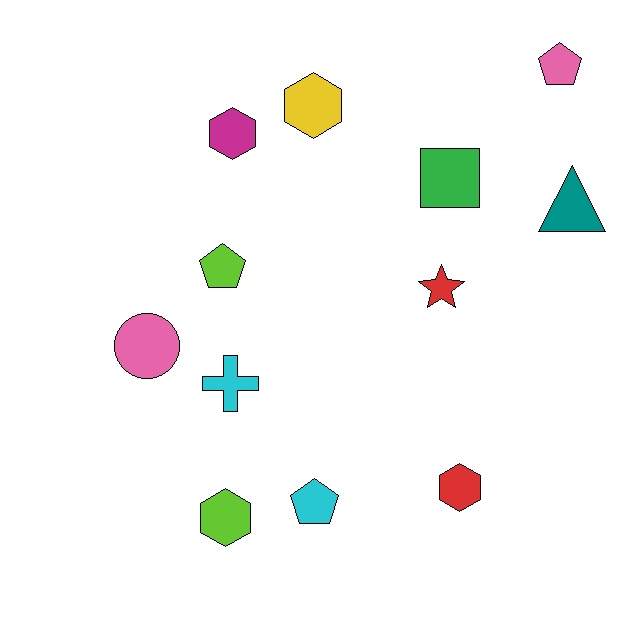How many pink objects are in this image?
There are 2 pink objects.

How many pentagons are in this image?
There are 3 pentagons.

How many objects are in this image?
There are 12 objects.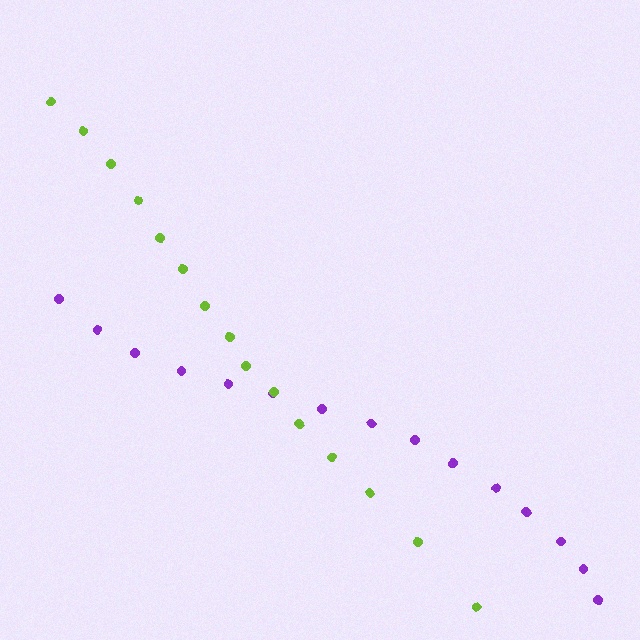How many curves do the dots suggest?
There are 2 distinct paths.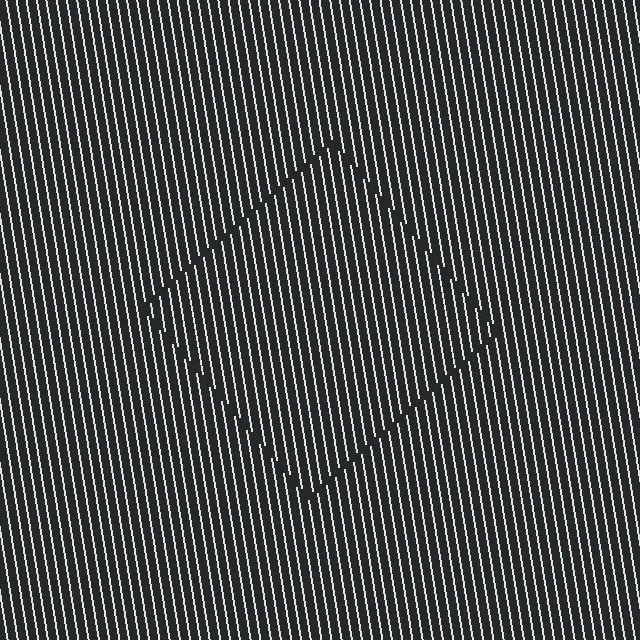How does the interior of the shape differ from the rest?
The interior of the shape contains the same grating, shifted by half a period — the contour is defined by the phase discontinuity where line-ends from the inner and outer gratings abut.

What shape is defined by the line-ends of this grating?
An illusory square. The interior of the shape contains the same grating, shifted by half a period — the contour is defined by the phase discontinuity where line-ends from the inner and outer gratings abut.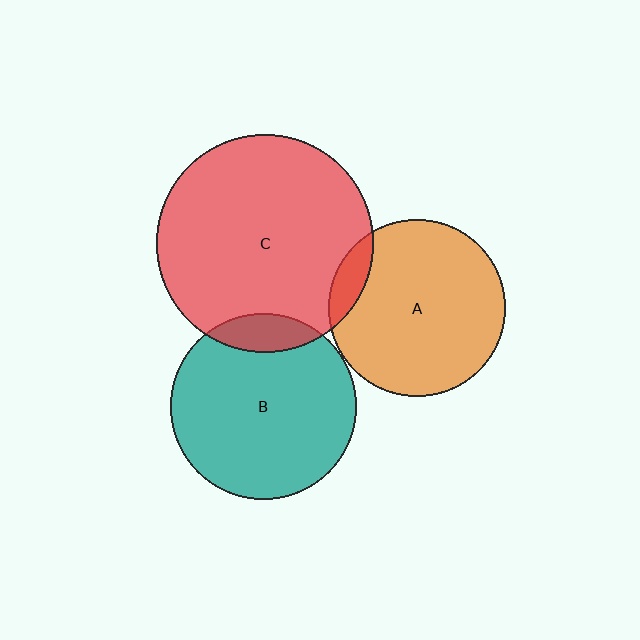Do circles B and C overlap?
Yes.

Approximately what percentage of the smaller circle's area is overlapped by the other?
Approximately 10%.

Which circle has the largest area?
Circle C (red).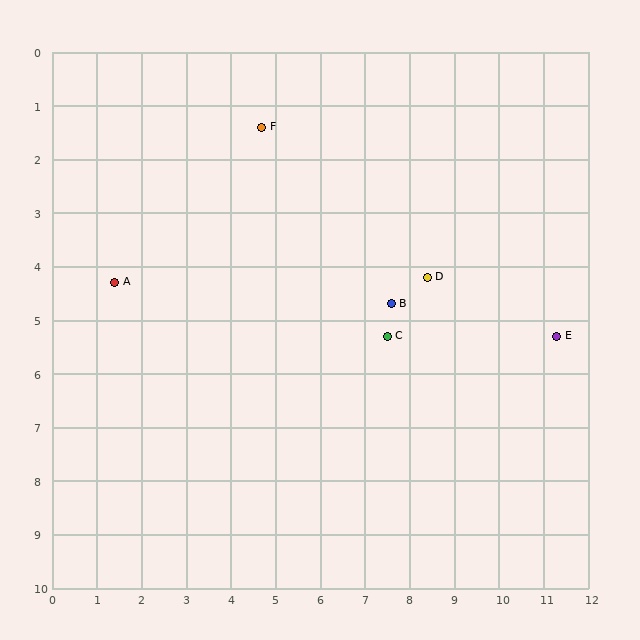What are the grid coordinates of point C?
Point C is at approximately (7.5, 5.3).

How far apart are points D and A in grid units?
Points D and A are about 7.0 grid units apart.